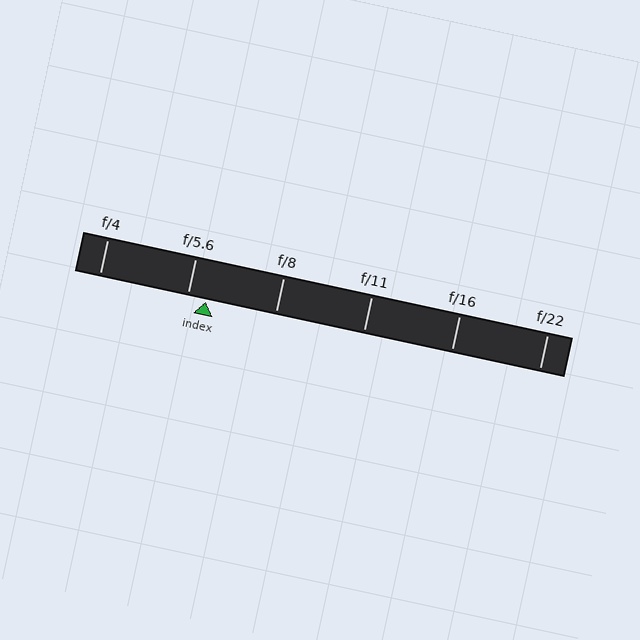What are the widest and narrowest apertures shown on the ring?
The widest aperture shown is f/4 and the narrowest is f/22.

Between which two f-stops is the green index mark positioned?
The index mark is between f/5.6 and f/8.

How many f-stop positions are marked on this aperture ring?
There are 6 f-stop positions marked.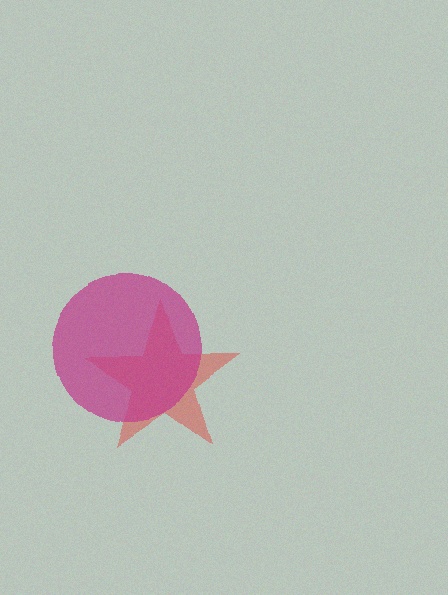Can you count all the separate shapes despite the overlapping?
Yes, there are 2 separate shapes.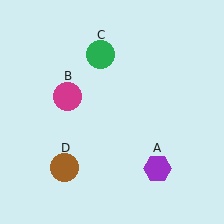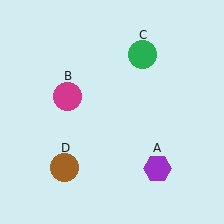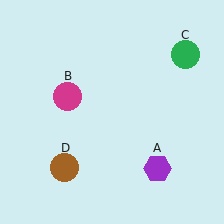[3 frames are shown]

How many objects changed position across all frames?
1 object changed position: green circle (object C).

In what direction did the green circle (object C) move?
The green circle (object C) moved right.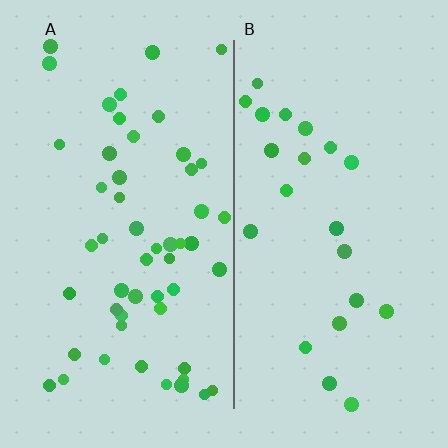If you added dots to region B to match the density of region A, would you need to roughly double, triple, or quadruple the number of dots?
Approximately double.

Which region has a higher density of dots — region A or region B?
A (the left).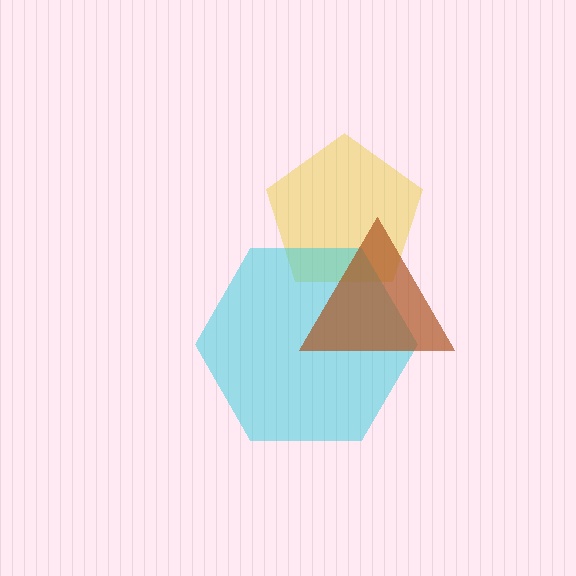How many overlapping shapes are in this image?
There are 3 overlapping shapes in the image.